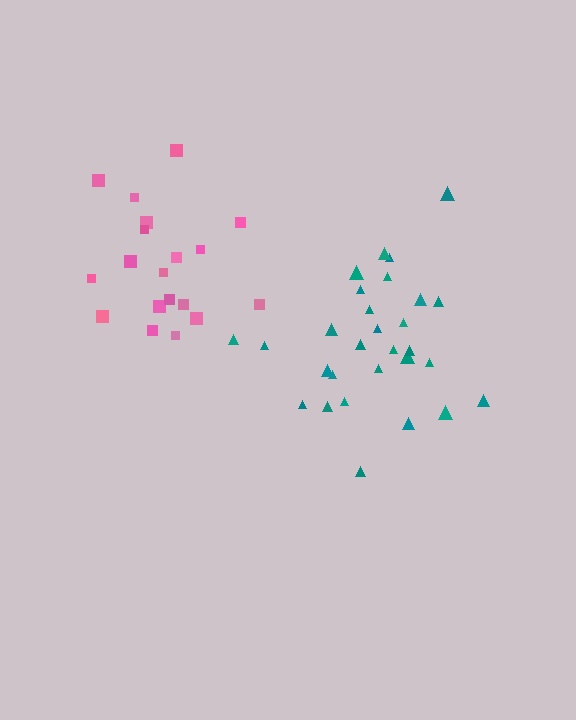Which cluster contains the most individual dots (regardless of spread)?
Teal (29).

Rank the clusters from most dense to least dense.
pink, teal.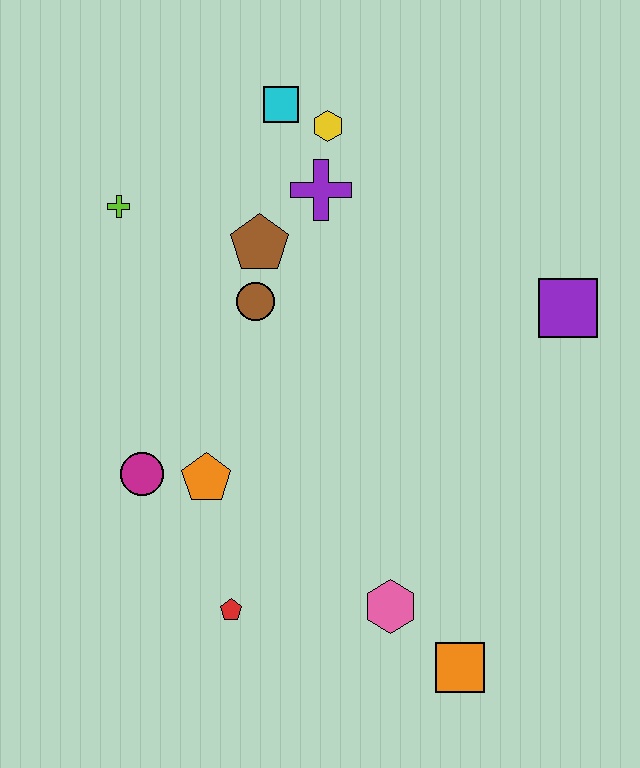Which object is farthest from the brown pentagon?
The orange square is farthest from the brown pentagon.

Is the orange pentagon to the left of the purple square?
Yes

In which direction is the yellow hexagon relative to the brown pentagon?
The yellow hexagon is above the brown pentagon.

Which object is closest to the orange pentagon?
The magenta circle is closest to the orange pentagon.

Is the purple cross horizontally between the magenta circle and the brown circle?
No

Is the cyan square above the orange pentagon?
Yes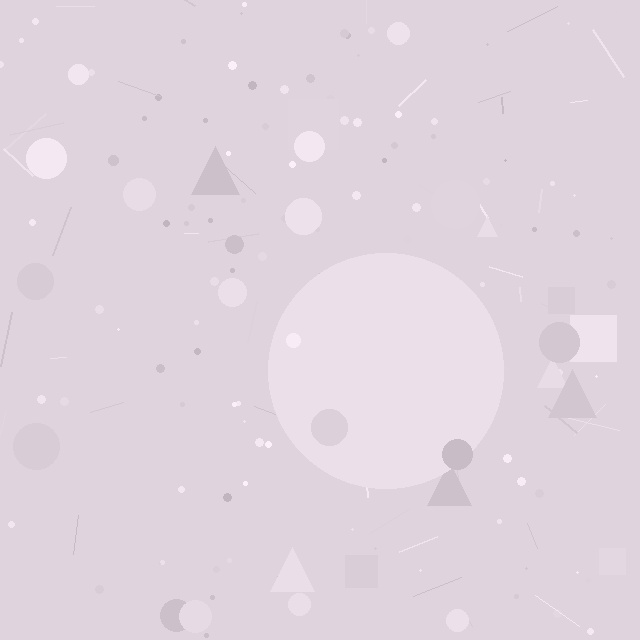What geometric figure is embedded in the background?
A circle is embedded in the background.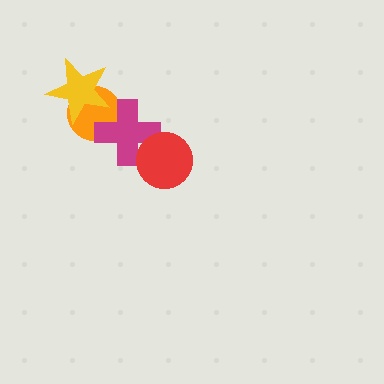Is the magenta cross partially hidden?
Yes, it is partially covered by another shape.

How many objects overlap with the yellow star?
1 object overlaps with the yellow star.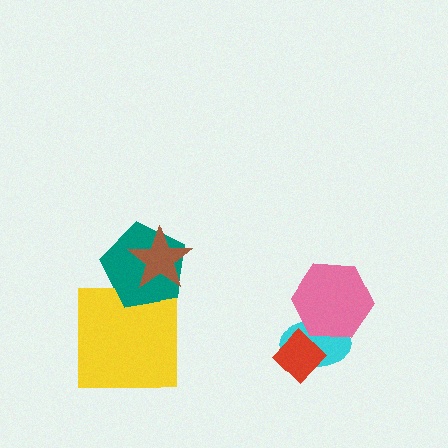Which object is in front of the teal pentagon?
The brown star is in front of the teal pentagon.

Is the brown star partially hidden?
No, no other shape covers it.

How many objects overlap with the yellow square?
1 object overlaps with the yellow square.